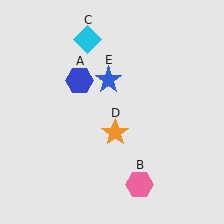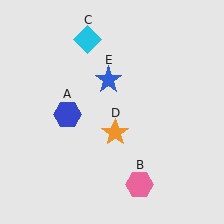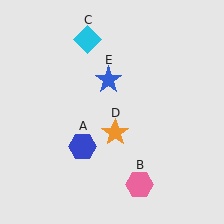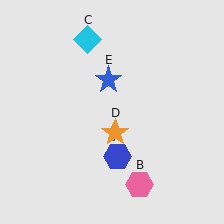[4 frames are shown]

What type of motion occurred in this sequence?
The blue hexagon (object A) rotated counterclockwise around the center of the scene.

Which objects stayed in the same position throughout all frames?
Pink hexagon (object B) and cyan diamond (object C) and orange star (object D) and blue star (object E) remained stationary.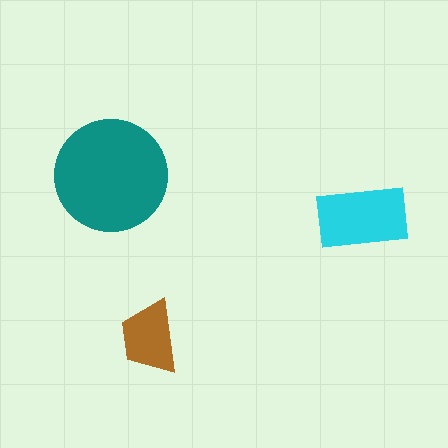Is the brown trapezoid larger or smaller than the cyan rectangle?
Smaller.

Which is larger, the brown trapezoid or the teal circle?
The teal circle.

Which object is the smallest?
The brown trapezoid.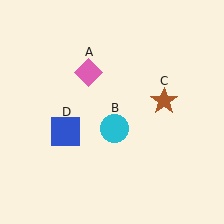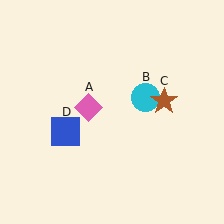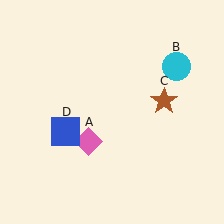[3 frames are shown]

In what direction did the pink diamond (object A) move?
The pink diamond (object A) moved down.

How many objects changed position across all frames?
2 objects changed position: pink diamond (object A), cyan circle (object B).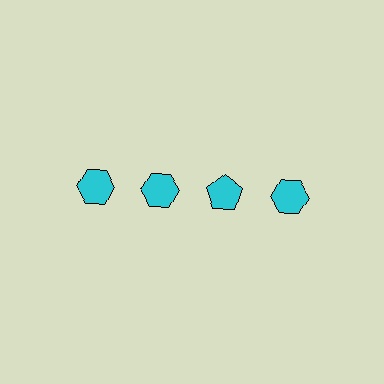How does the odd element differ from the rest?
It has a different shape: pentagon instead of hexagon.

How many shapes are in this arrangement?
There are 4 shapes arranged in a grid pattern.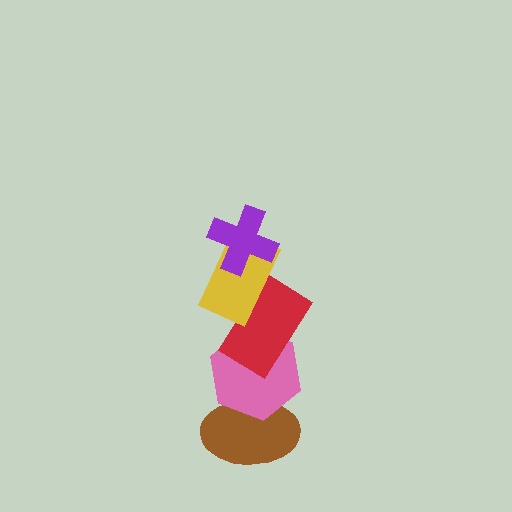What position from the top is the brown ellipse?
The brown ellipse is 5th from the top.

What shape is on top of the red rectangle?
The yellow rectangle is on top of the red rectangle.